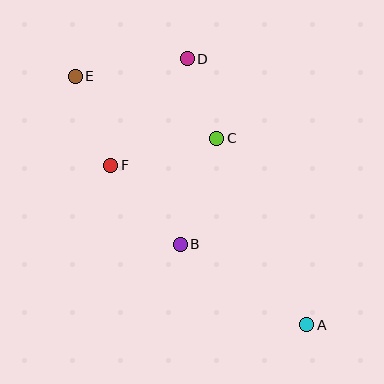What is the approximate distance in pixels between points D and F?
The distance between D and F is approximately 131 pixels.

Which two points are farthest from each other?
Points A and E are farthest from each other.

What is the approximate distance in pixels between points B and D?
The distance between B and D is approximately 186 pixels.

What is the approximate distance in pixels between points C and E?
The distance between C and E is approximately 155 pixels.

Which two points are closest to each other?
Points C and D are closest to each other.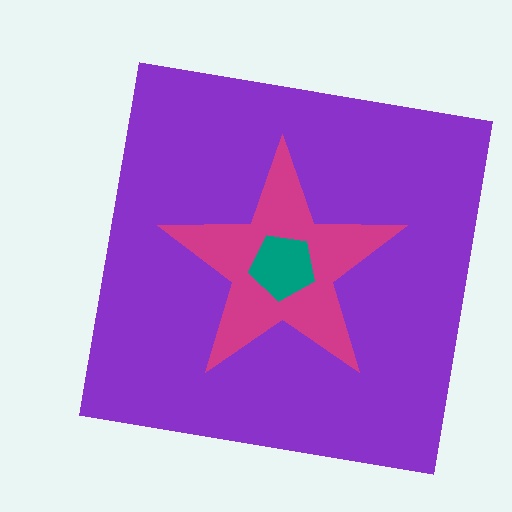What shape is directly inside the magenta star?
The teal pentagon.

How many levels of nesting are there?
3.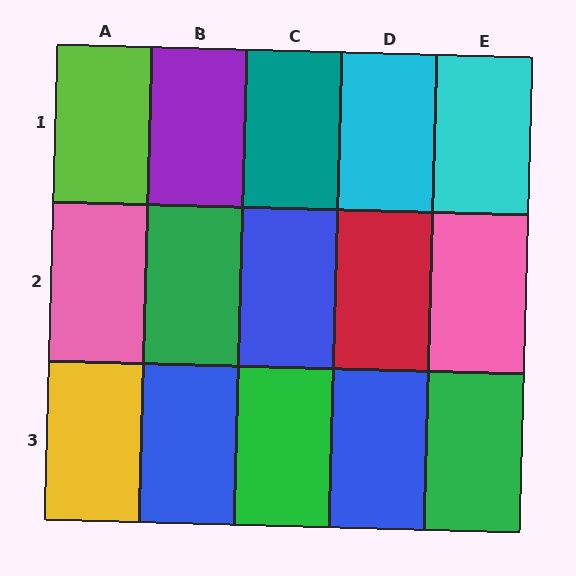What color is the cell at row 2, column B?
Green.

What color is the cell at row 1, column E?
Cyan.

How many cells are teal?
1 cell is teal.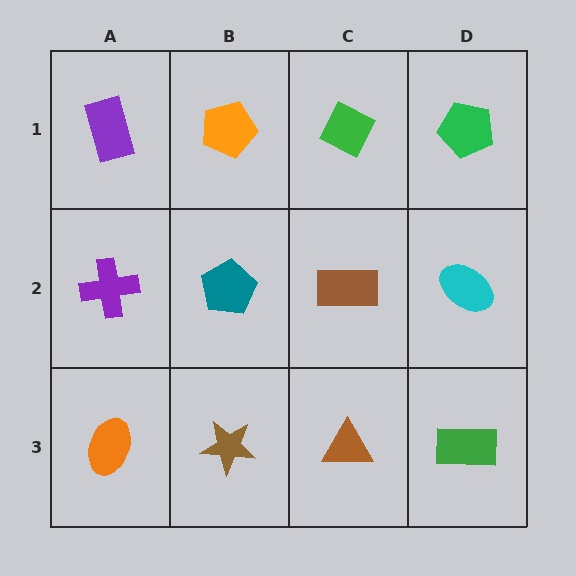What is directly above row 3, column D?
A cyan ellipse.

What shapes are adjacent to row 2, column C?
A green diamond (row 1, column C), a brown triangle (row 3, column C), a teal pentagon (row 2, column B), a cyan ellipse (row 2, column D).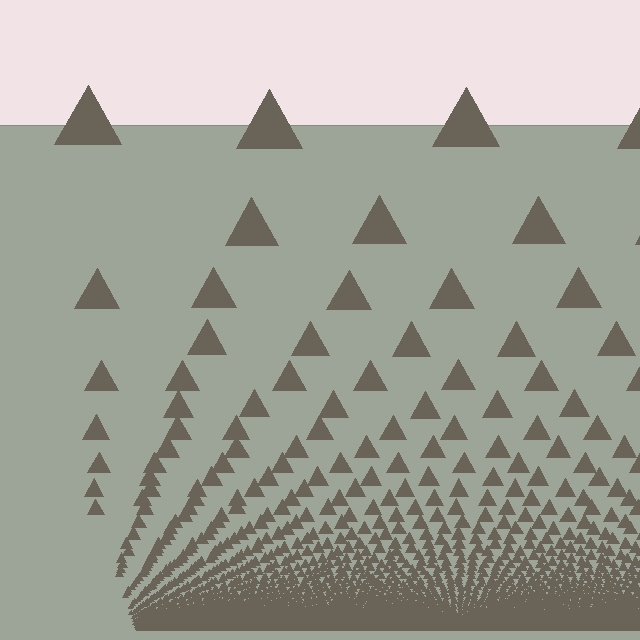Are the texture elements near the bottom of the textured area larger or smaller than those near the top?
Smaller. The gradient is inverted — elements near the bottom are smaller and denser.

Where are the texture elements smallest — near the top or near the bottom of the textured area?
Near the bottom.